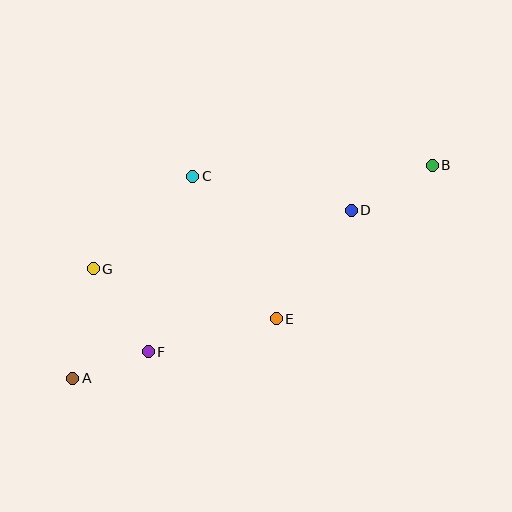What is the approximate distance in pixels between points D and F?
The distance between D and F is approximately 247 pixels.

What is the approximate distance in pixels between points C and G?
The distance between C and G is approximately 136 pixels.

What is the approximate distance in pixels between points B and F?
The distance between B and F is approximately 340 pixels.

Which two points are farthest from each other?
Points A and B are farthest from each other.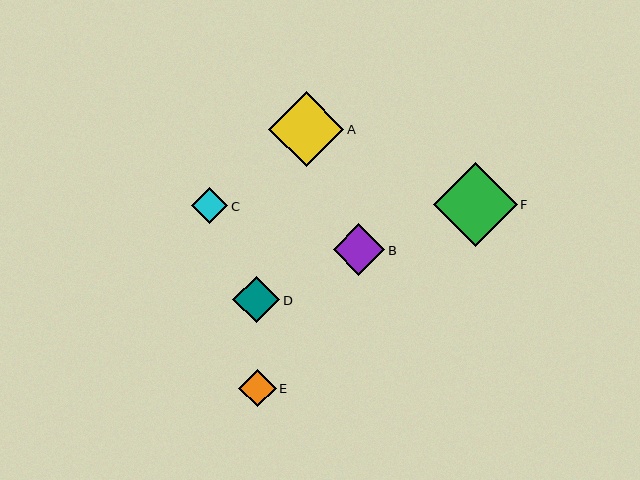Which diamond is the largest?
Diamond F is the largest with a size of approximately 84 pixels.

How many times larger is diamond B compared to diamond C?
Diamond B is approximately 1.4 times the size of diamond C.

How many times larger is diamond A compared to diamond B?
Diamond A is approximately 1.5 times the size of diamond B.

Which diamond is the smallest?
Diamond C is the smallest with a size of approximately 36 pixels.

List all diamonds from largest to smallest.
From largest to smallest: F, A, B, D, E, C.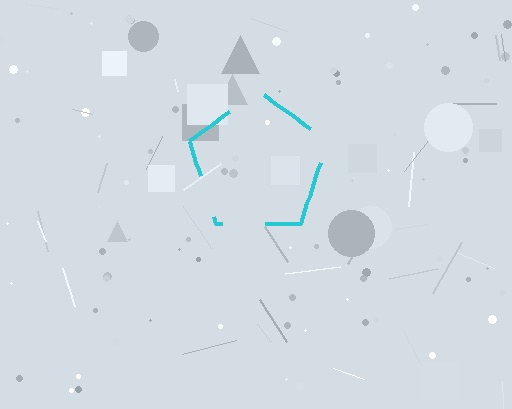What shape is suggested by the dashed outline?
The dashed outline suggests a pentagon.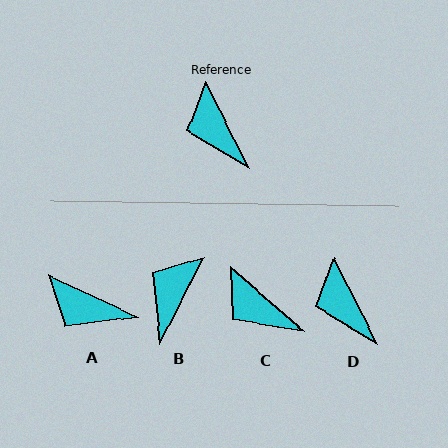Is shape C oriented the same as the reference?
No, it is off by about 22 degrees.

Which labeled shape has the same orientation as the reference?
D.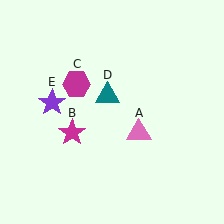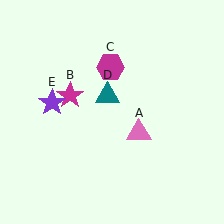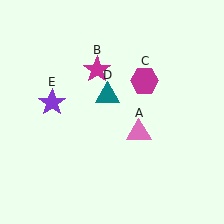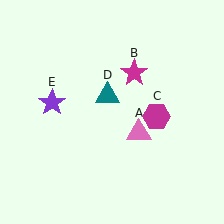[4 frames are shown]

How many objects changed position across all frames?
2 objects changed position: magenta star (object B), magenta hexagon (object C).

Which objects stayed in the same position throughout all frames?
Pink triangle (object A) and teal triangle (object D) and purple star (object E) remained stationary.